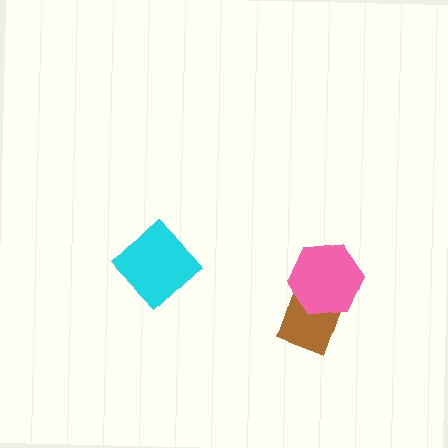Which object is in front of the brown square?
The pink hexagon is in front of the brown square.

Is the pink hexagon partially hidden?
No, no other shape covers it.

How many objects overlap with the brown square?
1 object overlaps with the brown square.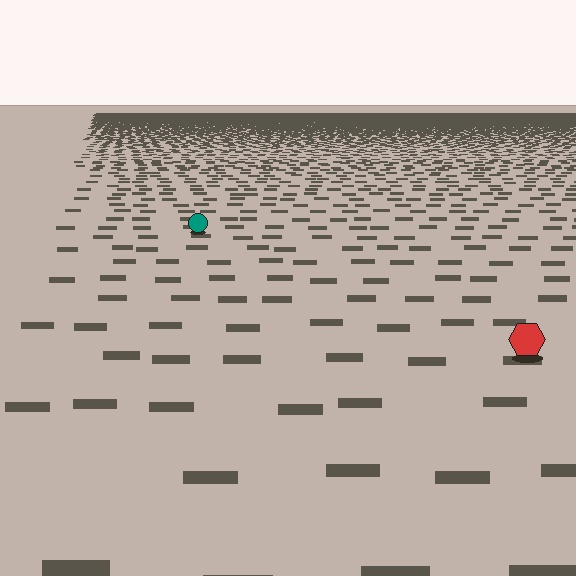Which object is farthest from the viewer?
The teal circle is farthest from the viewer. It appears smaller and the ground texture around it is denser.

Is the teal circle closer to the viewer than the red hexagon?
No. The red hexagon is closer — you can tell from the texture gradient: the ground texture is coarser near it.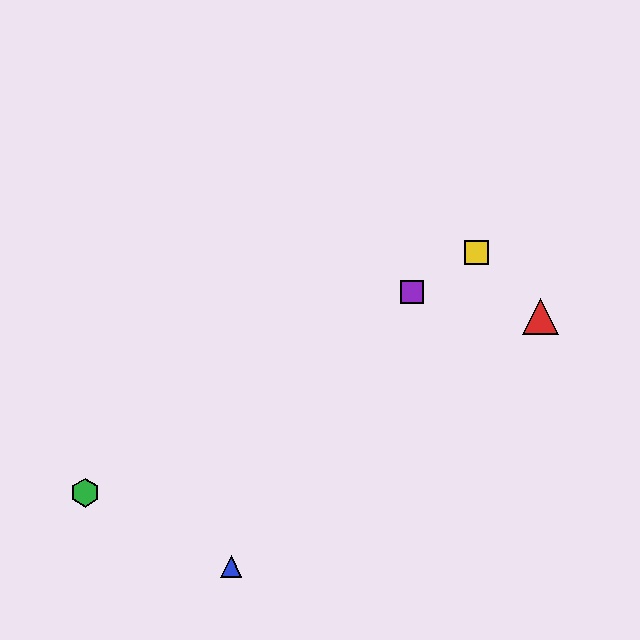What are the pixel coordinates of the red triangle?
The red triangle is at (541, 316).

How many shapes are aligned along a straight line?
3 shapes (the green hexagon, the yellow square, the purple square) are aligned along a straight line.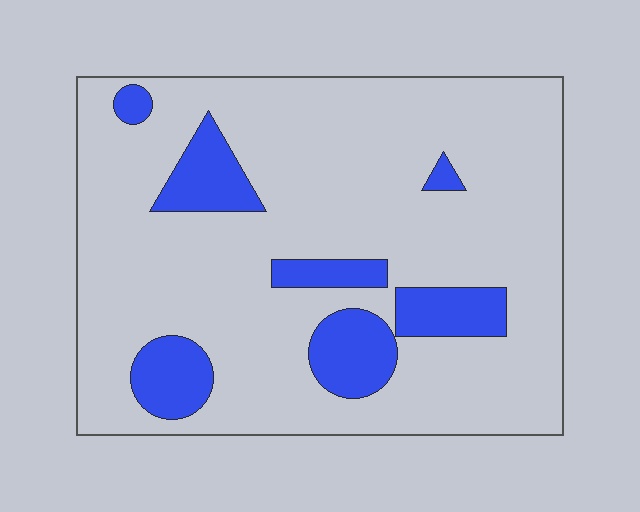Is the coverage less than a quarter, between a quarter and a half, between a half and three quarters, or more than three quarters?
Less than a quarter.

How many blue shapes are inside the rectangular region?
7.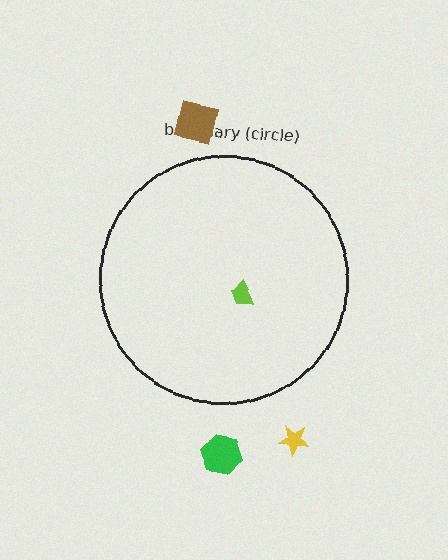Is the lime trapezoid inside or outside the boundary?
Inside.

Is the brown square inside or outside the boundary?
Outside.